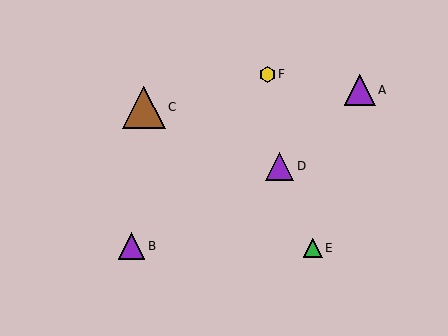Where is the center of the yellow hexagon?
The center of the yellow hexagon is at (267, 74).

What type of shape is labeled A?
Shape A is a purple triangle.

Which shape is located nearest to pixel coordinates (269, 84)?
The yellow hexagon (labeled F) at (267, 74) is nearest to that location.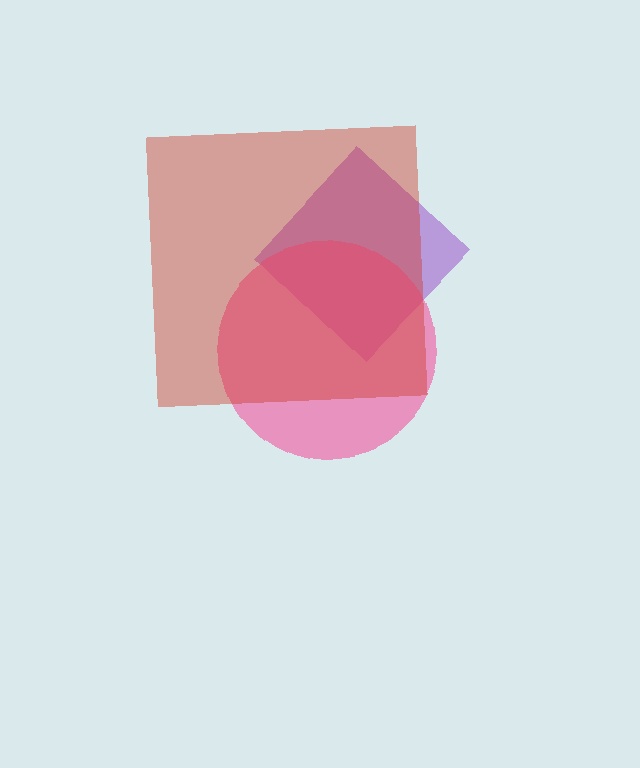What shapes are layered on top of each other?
The layered shapes are: a purple diamond, a pink circle, a red square.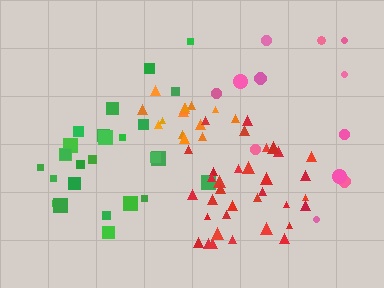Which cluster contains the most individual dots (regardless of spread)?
Red (34).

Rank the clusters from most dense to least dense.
orange, red, green, pink.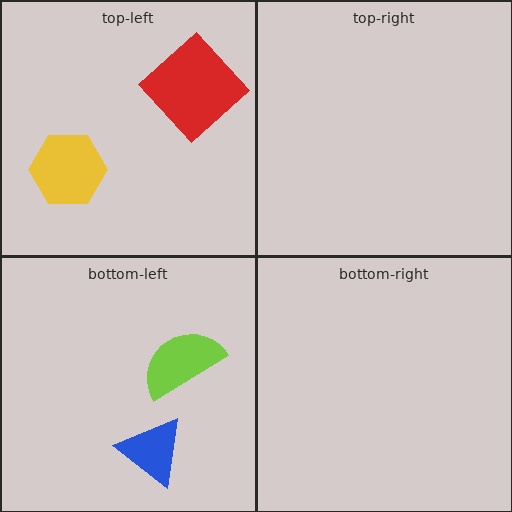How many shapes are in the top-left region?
2.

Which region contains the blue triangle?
The bottom-left region.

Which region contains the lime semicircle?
The bottom-left region.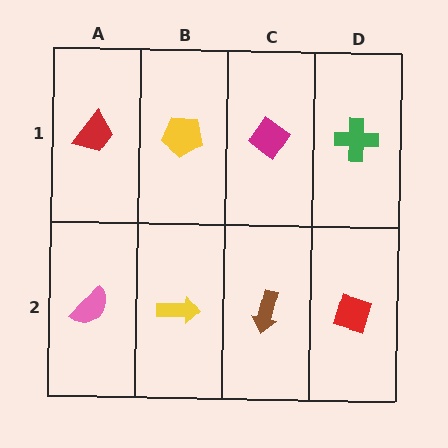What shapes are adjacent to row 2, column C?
A magenta diamond (row 1, column C), a yellow arrow (row 2, column B), a red diamond (row 2, column D).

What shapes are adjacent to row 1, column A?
A pink semicircle (row 2, column A), a yellow pentagon (row 1, column B).